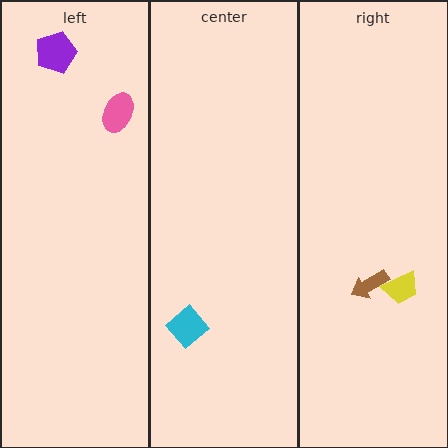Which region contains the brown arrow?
The right region.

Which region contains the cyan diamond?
The center region.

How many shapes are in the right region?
2.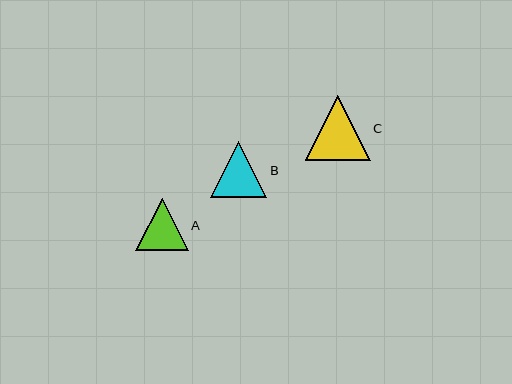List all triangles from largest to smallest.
From largest to smallest: C, B, A.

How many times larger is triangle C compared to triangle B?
Triangle C is approximately 1.2 times the size of triangle B.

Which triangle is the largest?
Triangle C is the largest with a size of approximately 65 pixels.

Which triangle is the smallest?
Triangle A is the smallest with a size of approximately 52 pixels.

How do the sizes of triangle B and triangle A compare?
Triangle B and triangle A are approximately the same size.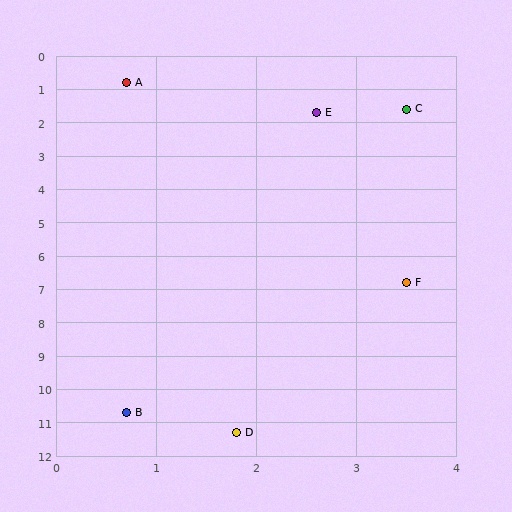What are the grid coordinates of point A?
Point A is at approximately (0.7, 0.8).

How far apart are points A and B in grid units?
Points A and B are about 9.9 grid units apart.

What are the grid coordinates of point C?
Point C is at approximately (3.5, 1.6).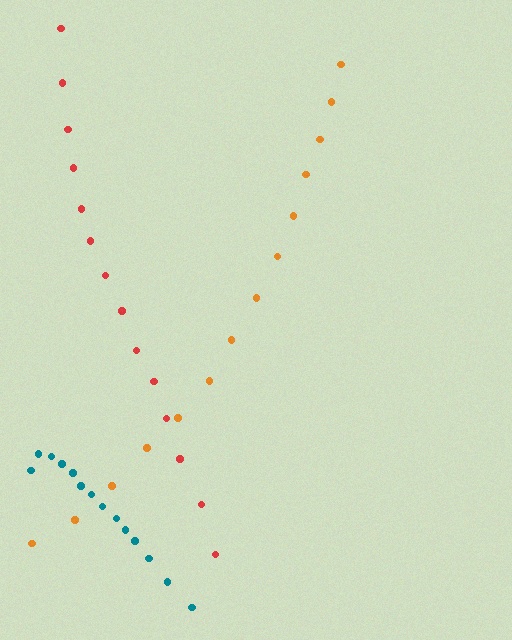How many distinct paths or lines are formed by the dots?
There are 3 distinct paths.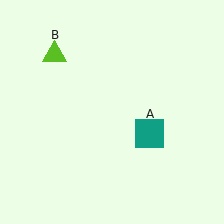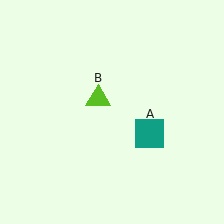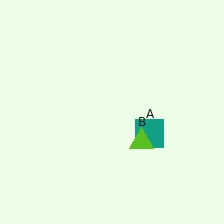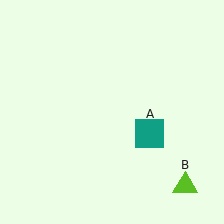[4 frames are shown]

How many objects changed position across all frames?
1 object changed position: lime triangle (object B).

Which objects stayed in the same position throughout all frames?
Teal square (object A) remained stationary.